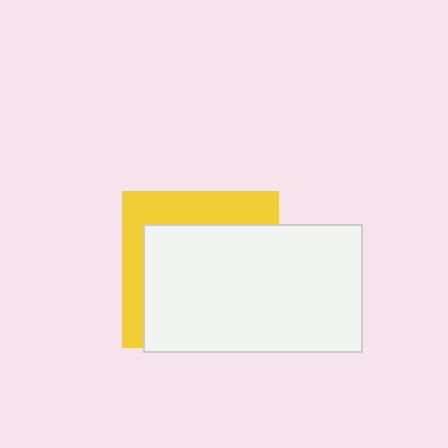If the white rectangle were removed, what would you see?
You would see the complete yellow square.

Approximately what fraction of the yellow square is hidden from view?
Roughly 68% of the yellow square is hidden behind the white rectangle.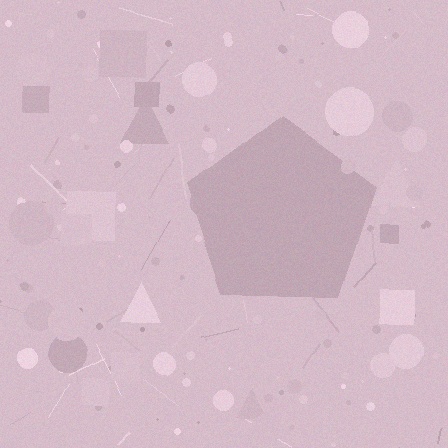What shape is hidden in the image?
A pentagon is hidden in the image.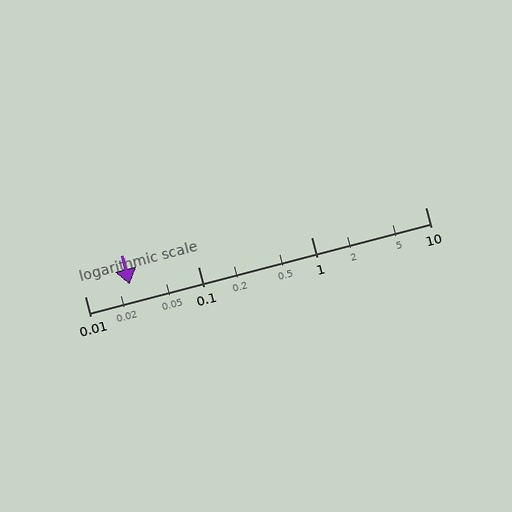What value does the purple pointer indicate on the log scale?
The pointer indicates approximately 0.025.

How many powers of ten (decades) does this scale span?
The scale spans 3 decades, from 0.01 to 10.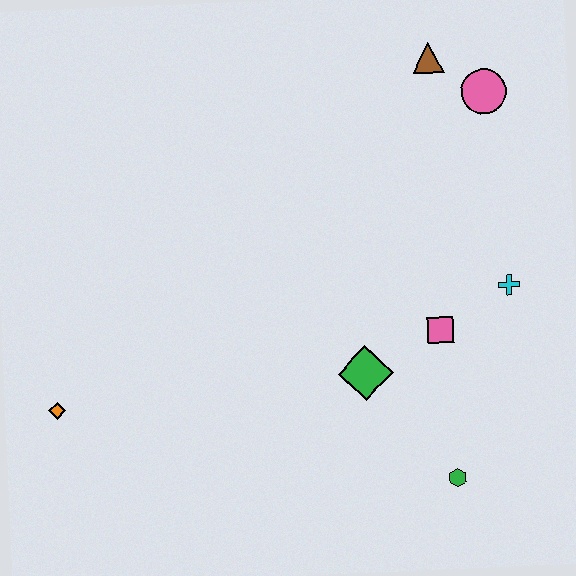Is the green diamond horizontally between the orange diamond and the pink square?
Yes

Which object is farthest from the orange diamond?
The pink circle is farthest from the orange diamond.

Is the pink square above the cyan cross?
No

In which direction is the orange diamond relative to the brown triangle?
The orange diamond is to the left of the brown triangle.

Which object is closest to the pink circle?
The brown triangle is closest to the pink circle.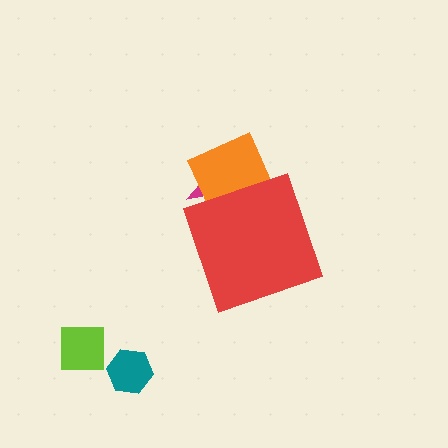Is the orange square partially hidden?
Yes, the orange square is partially hidden behind the red diamond.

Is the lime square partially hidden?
No, the lime square is fully visible.